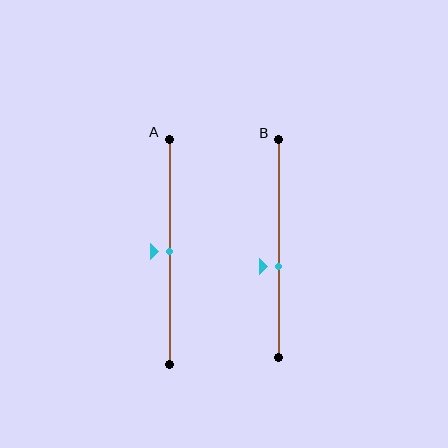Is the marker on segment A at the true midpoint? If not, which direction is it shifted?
Yes, the marker on segment A is at the true midpoint.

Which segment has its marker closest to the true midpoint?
Segment A has its marker closest to the true midpoint.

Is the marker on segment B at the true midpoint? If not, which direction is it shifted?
No, the marker on segment B is shifted downward by about 8% of the segment length.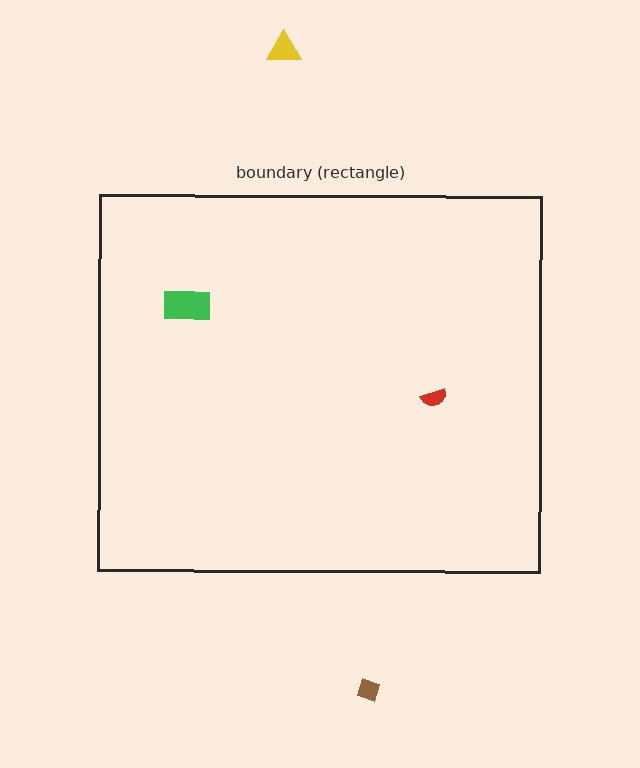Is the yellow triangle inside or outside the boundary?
Outside.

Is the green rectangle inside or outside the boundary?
Inside.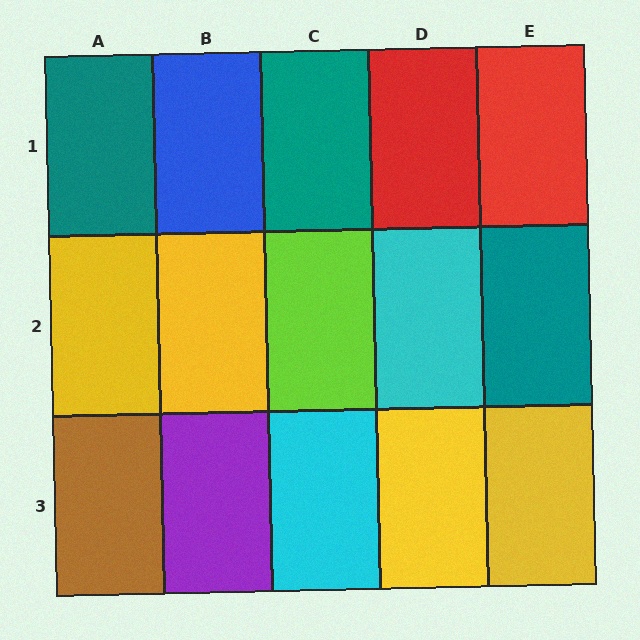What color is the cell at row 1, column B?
Blue.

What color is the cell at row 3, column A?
Brown.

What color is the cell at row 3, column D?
Yellow.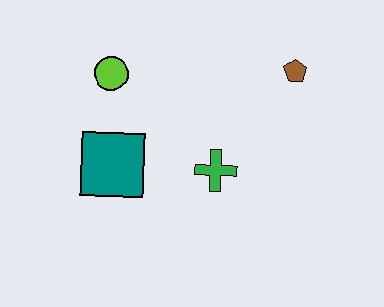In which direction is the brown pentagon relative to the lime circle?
The brown pentagon is to the right of the lime circle.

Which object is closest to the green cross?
The teal square is closest to the green cross.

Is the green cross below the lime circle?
Yes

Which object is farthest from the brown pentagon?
The teal square is farthest from the brown pentagon.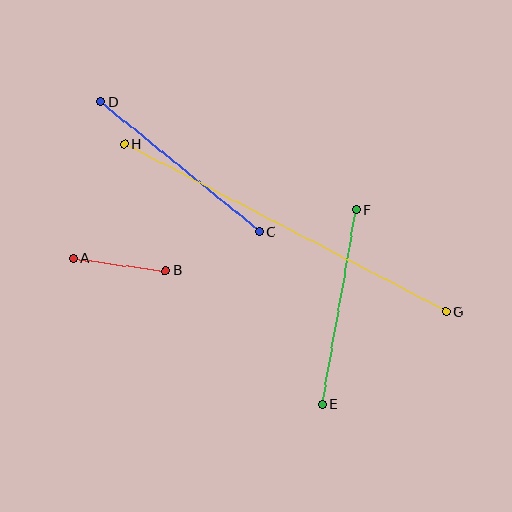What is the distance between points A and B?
The distance is approximately 94 pixels.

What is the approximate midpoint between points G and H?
The midpoint is at approximately (285, 228) pixels.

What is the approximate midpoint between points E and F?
The midpoint is at approximately (339, 307) pixels.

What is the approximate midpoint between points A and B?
The midpoint is at approximately (120, 265) pixels.